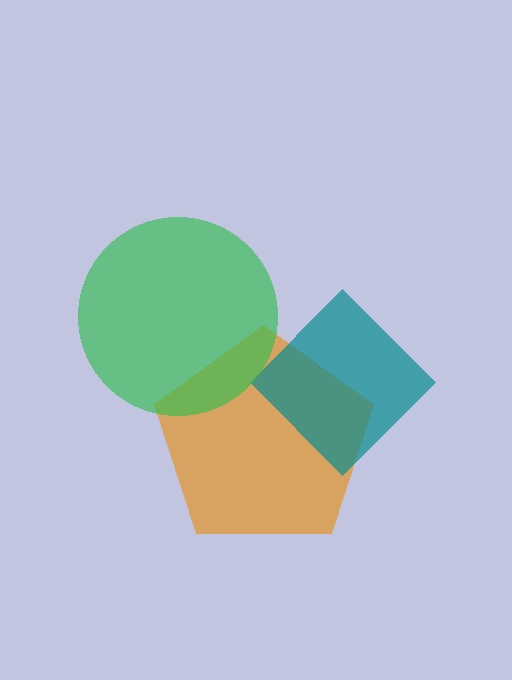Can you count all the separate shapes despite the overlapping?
Yes, there are 3 separate shapes.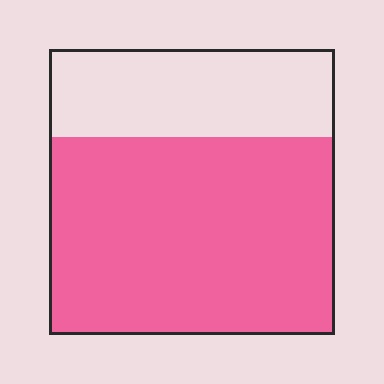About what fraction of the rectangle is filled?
About two thirds (2/3).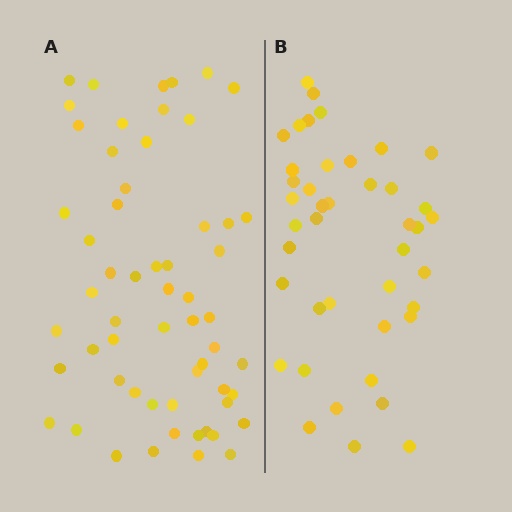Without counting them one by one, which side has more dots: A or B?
Region A (the left region) has more dots.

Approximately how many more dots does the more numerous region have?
Region A has approximately 15 more dots than region B.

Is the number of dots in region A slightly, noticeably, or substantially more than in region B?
Region A has noticeably more, but not dramatically so. The ratio is roughly 1.4 to 1.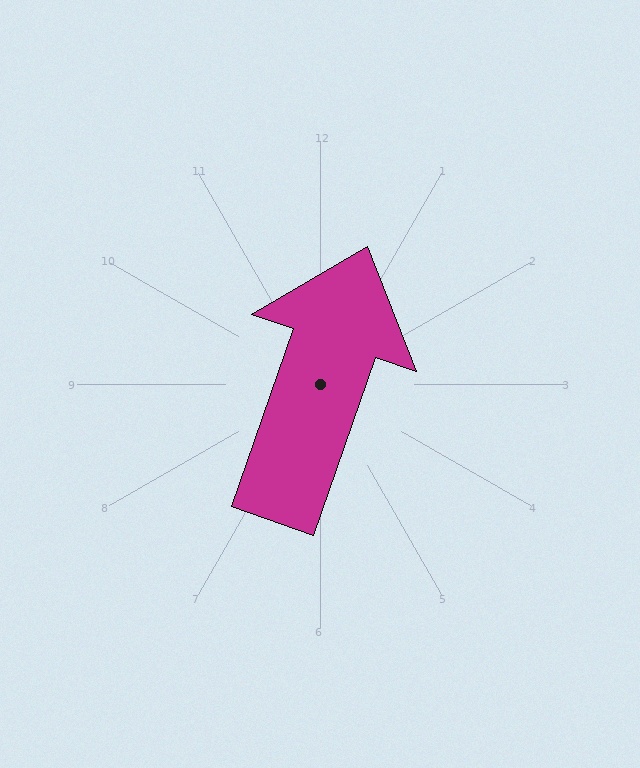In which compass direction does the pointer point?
North.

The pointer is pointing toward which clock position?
Roughly 1 o'clock.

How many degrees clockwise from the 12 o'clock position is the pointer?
Approximately 19 degrees.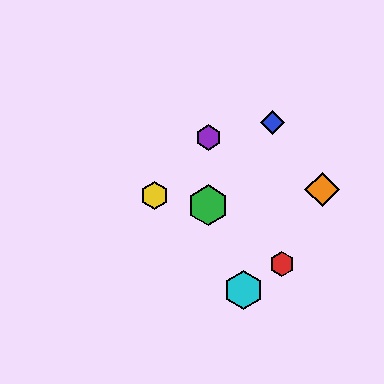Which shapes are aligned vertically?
The green hexagon, the purple hexagon are aligned vertically.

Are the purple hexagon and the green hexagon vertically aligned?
Yes, both are at x≈208.